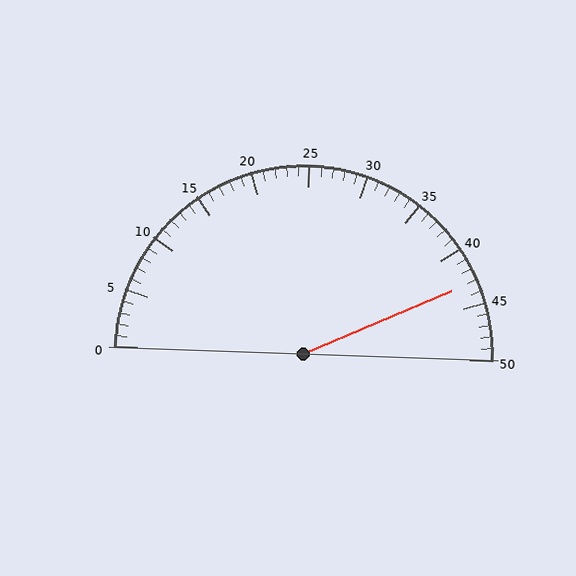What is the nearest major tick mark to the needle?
The nearest major tick mark is 45.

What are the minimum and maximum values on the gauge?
The gauge ranges from 0 to 50.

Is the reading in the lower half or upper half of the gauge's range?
The reading is in the upper half of the range (0 to 50).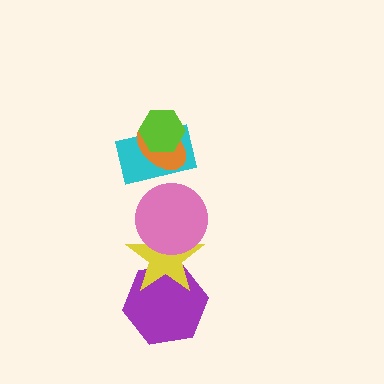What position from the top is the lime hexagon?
The lime hexagon is 1st from the top.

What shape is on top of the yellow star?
The pink circle is on top of the yellow star.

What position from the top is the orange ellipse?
The orange ellipse is 2nd from the top.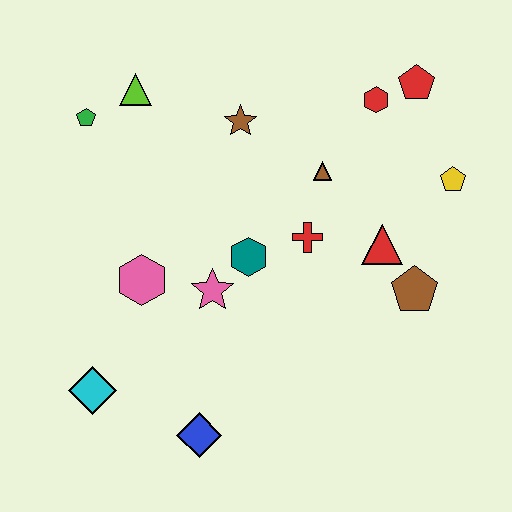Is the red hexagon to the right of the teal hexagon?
Yes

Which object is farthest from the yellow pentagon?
The cyan diamond is farthest from the yellow pentagon.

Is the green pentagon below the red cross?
No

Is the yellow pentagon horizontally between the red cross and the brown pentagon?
No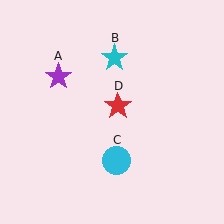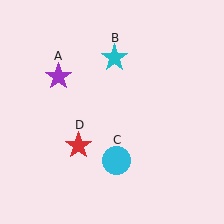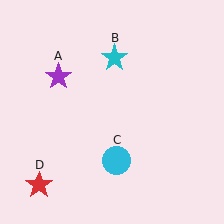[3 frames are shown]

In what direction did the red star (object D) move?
The red star (object D) moved down and to the left.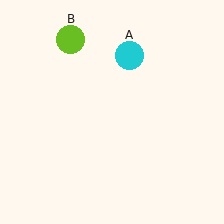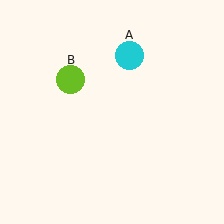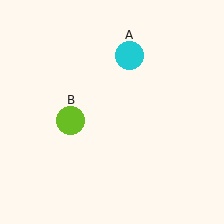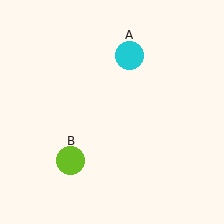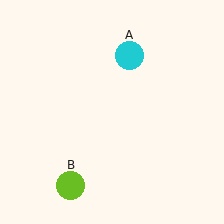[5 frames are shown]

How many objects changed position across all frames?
1 object changed position: lime circle (object B).